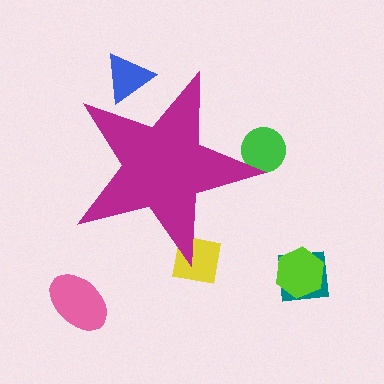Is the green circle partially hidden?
Yes, the green circle is partially hidden behind the magenta star.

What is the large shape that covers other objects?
A magenta star.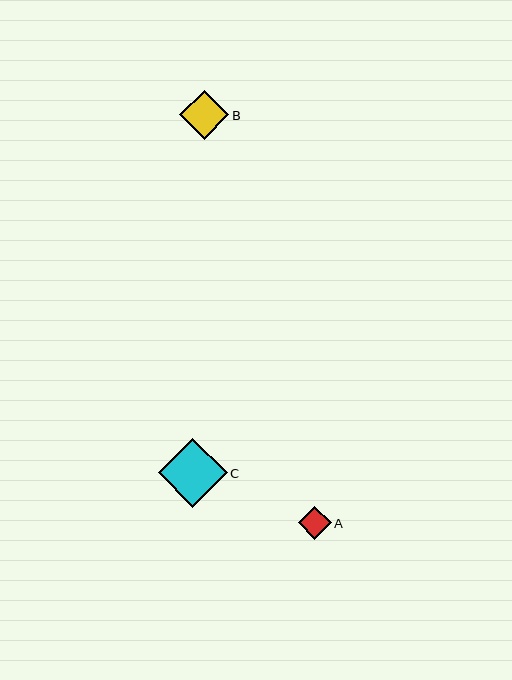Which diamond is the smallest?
Diamond A is the smallest with a size of approximately 33 pixels.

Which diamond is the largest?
Diamond C is the largest with a size of approximately 69 pixels.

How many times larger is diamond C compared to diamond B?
Diamond C is approximately 1.4 times the size of diamond B.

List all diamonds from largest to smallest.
From largest to smallest: C, B, A.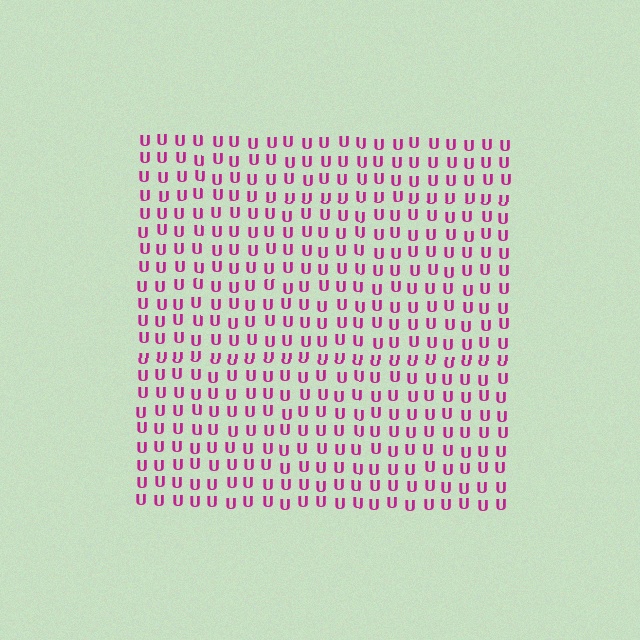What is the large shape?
The large shape is a square.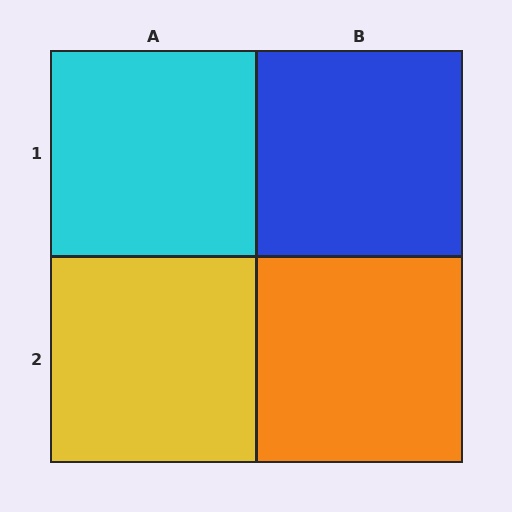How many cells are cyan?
1 cell is cyan.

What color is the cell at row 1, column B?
Blue.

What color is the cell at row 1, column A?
Cyan.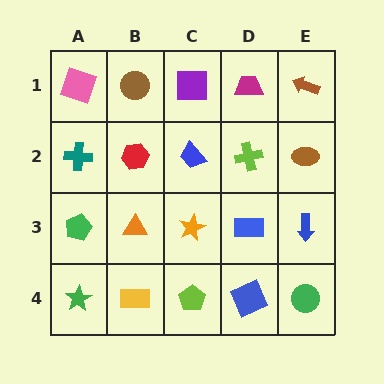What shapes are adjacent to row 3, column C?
A blue trapezoid (row 2, column C), a lime pentagon (row 4, column C), an orange triangle (row 3, column B), a blue rectangle (row 3, column D).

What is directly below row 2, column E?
A blue arrow.